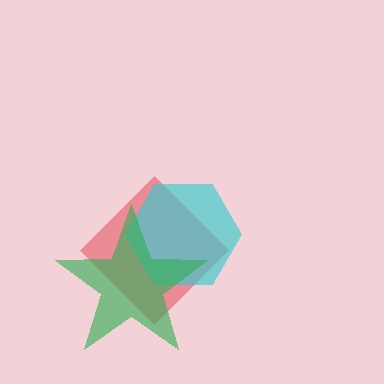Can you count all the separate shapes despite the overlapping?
Yes, there are 3 separate shapes.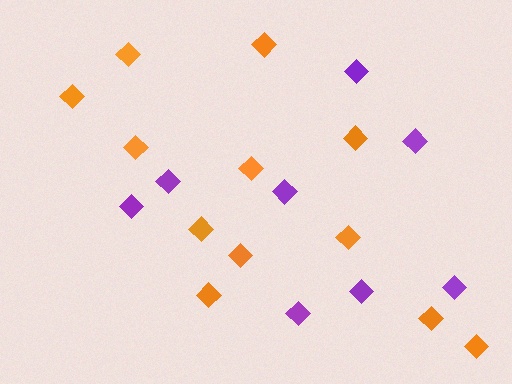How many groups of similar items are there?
There are 2 groups: one group of purple diamonds (8) and one group of orange diamonds (12).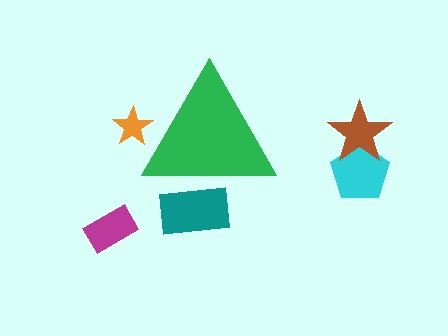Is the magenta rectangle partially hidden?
No, the magenta rectangle is fully visible.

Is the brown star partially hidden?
No, the brown star is fully visible.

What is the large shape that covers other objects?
A green triangle.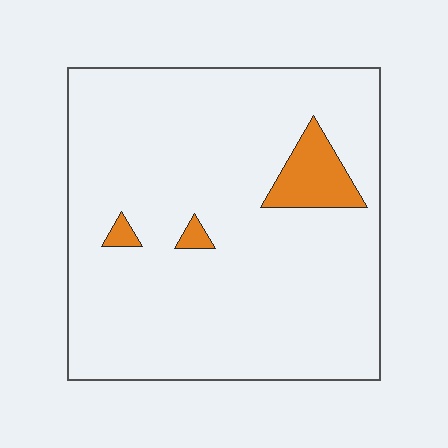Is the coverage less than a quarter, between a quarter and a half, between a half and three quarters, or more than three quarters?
Less than a quarter.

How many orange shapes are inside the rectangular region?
3.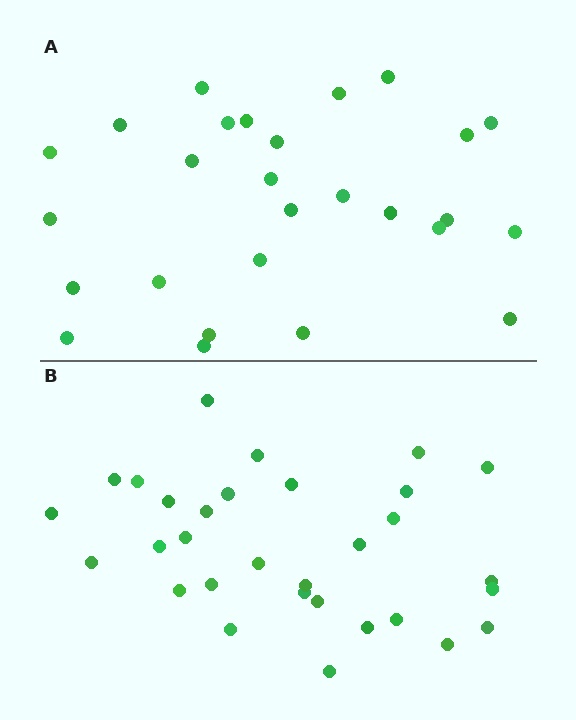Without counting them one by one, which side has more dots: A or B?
Region B (the bottom region) has more dots.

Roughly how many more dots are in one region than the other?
Region B has about 4 more dots than region A.